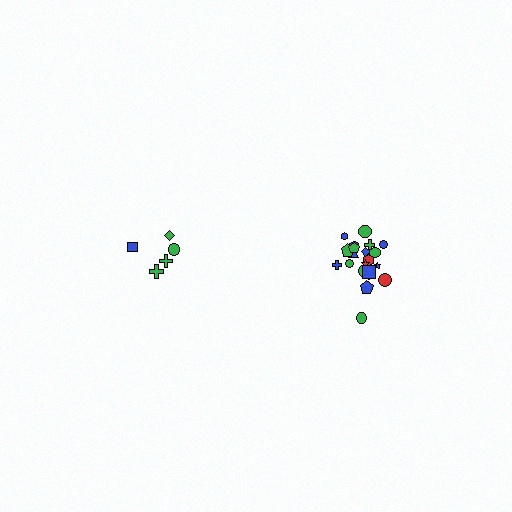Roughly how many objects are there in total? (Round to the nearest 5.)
Roughly 25 objects in total.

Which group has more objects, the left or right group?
The right group.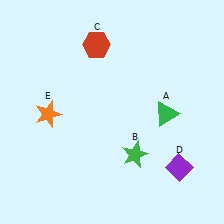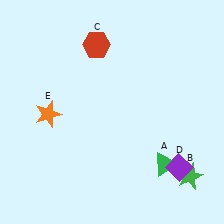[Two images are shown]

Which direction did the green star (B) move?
The green star (B) moved right.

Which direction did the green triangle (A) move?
The green triangle (A) moved down.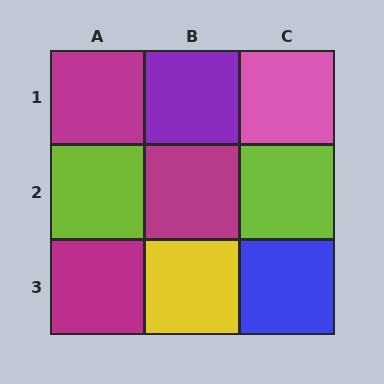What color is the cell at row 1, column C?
Pink.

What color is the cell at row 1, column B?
Purple.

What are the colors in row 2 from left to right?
Lime, magenta, lime.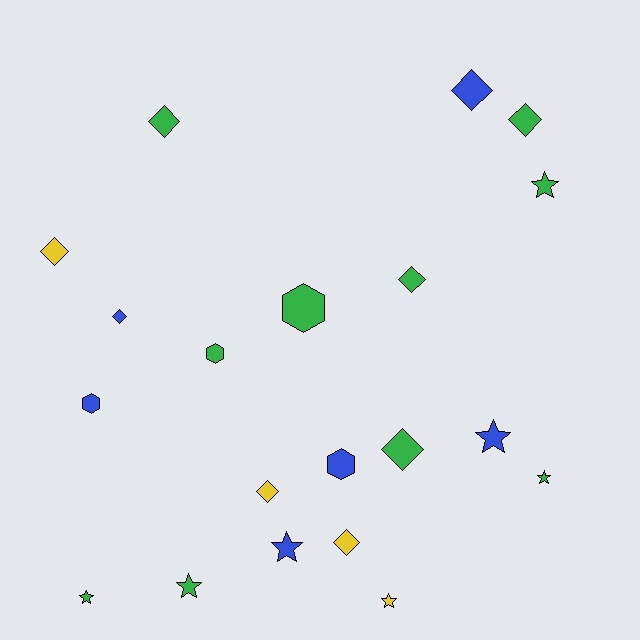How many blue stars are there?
There are 2 blue stars.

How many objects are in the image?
There are 20 objects.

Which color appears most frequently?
Green, with 10 objects.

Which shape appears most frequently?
Diamond, with 9 objects.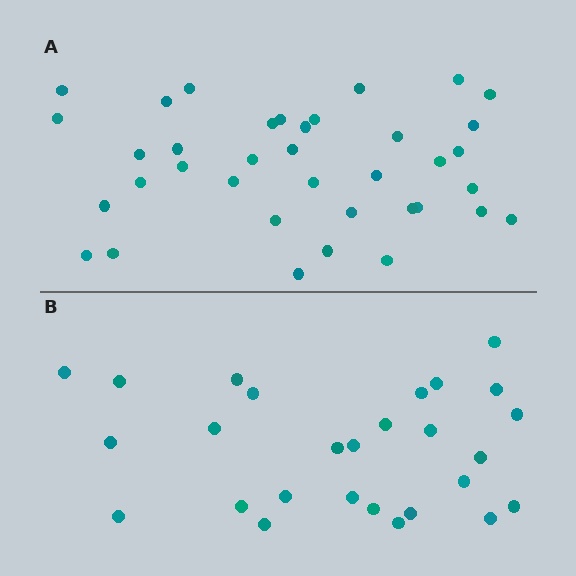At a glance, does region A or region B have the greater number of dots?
Region A (the top region) has more dots.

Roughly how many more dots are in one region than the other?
Region A has roughly 10 or so more dots than region B.